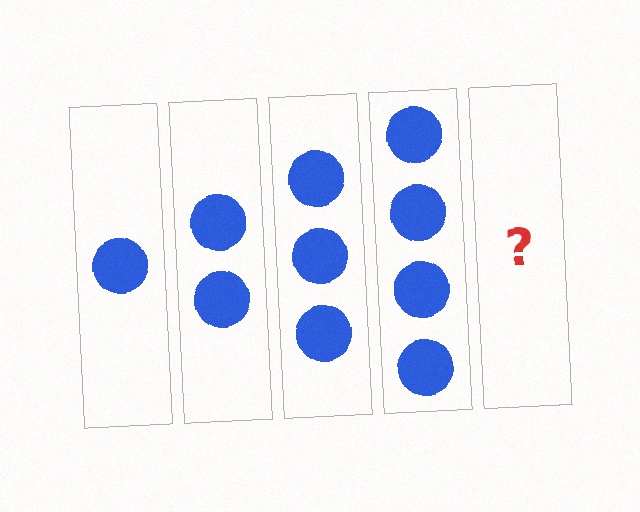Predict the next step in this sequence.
The next step is 5 circles.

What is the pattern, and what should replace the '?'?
The pattern is that each step adds one more circle. The '?' should be 5 circles.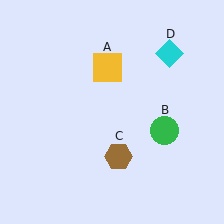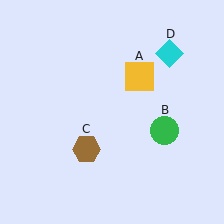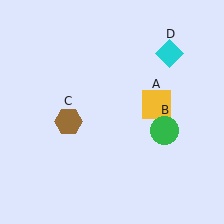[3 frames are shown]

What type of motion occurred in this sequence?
The yellow square (object A), brown hexagon (object C) rotated clockwise around the center of the scene.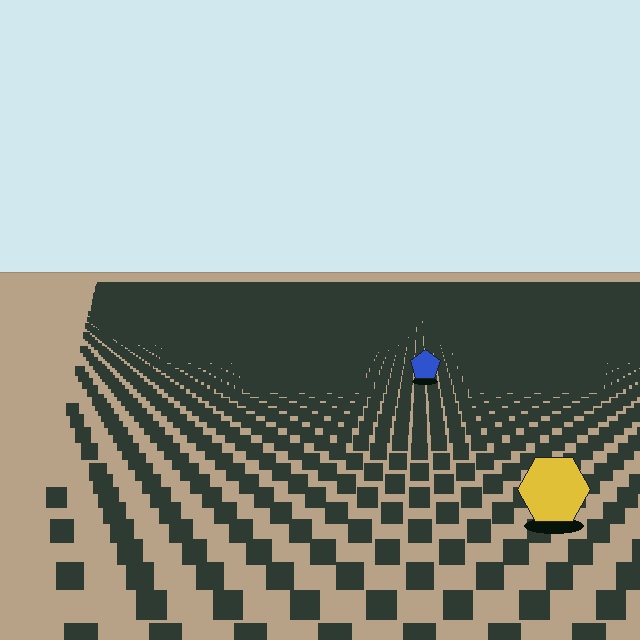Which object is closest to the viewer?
The yellow hexagon is closest. The texture marks near it are larger and more spread out.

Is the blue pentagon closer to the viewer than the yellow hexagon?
No. The yellow hexagon is closer — you can tell from the texture gradient: the ground texture is coarser near it.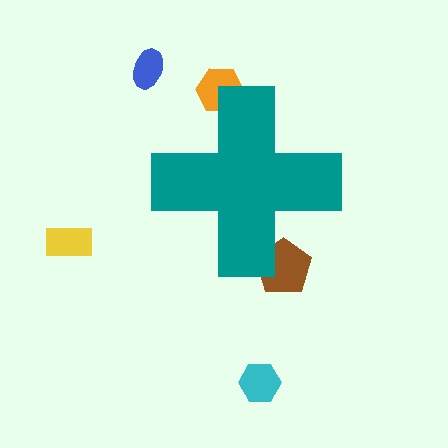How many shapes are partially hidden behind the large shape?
2 shapes are partially hidden.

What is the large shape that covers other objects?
A teal cross.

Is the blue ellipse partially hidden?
No, the blue ellipse is fully visible.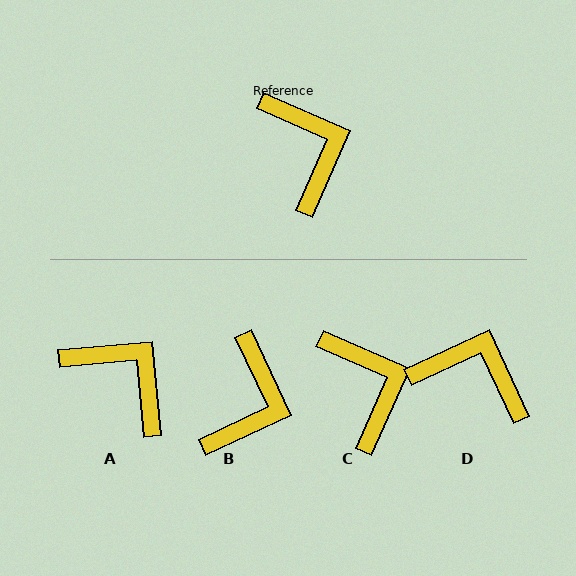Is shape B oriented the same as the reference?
No, it is off by about 41 degrees.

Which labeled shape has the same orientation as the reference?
C.